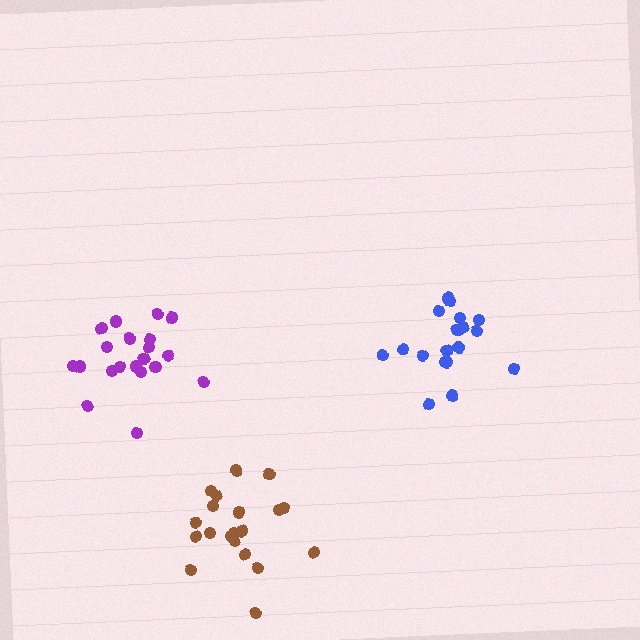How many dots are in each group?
Group 1: 20 dots, Group 2: 20 dots, Group 3: 19 dots (59 total).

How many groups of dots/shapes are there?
There are 3 groups.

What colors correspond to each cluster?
The clusters are colored: purple, brown, blue.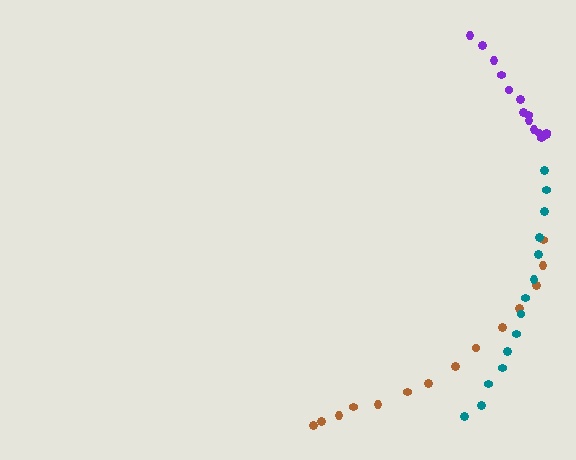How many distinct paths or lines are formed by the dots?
There are 3 distinct paths.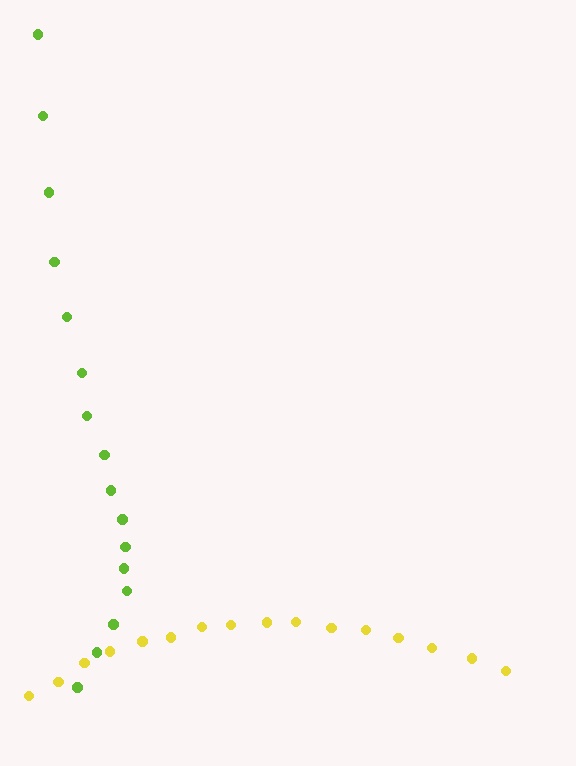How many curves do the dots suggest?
There are 2 distinct paths.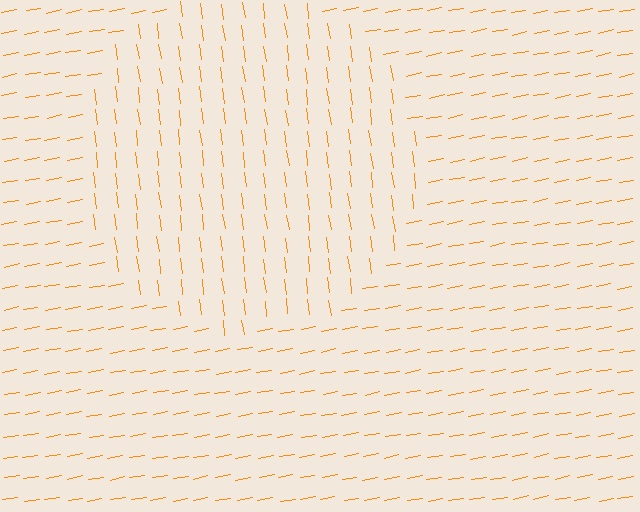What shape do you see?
I see a circle.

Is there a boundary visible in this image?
Yes, there is a texture boundary formed by a change in line orientation.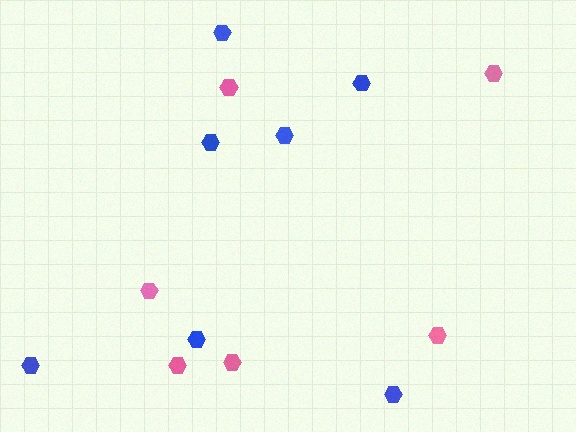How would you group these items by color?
There are 2 groups: one group of pink hexagons (6) and one group of blue hexagons (7).